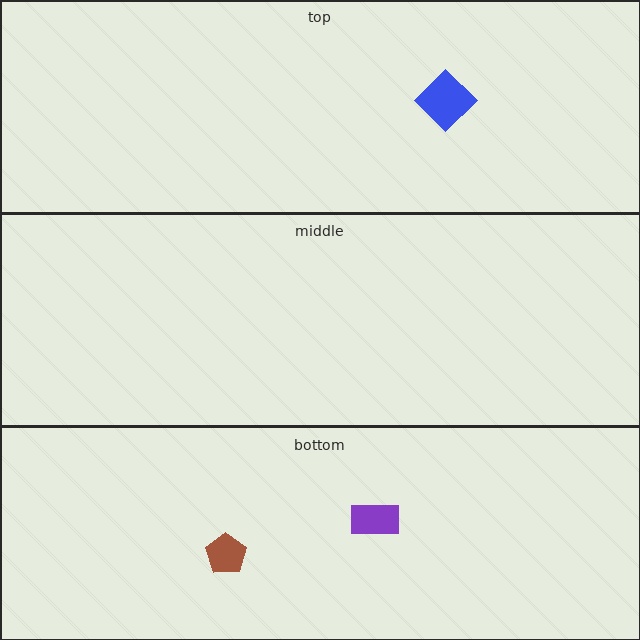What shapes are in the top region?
The blue diamond.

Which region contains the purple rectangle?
The bottom region.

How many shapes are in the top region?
1.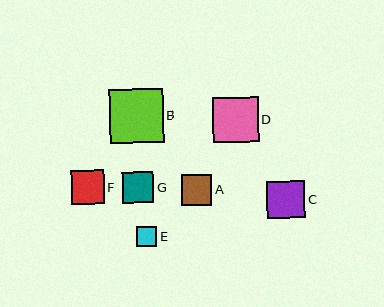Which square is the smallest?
Square E is the smallest with a size of approximately 20 pixels.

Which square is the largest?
Square B is the largest with a size of approximately 54 pixels.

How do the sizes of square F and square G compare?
Square F and square G are approximately the same size.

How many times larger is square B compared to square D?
Square B is approximately 1.2 times the size of square D.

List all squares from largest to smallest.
From largest to smallest: B, D, C, F, G, A, E.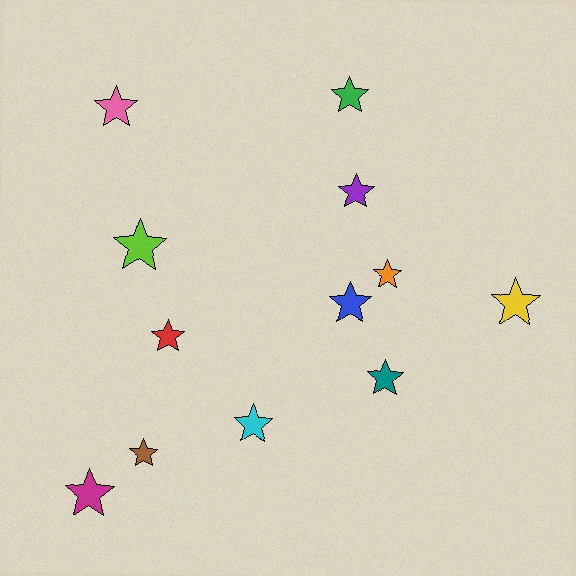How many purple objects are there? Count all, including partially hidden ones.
There is 1 purple object.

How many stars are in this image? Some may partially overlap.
There are 12 stars.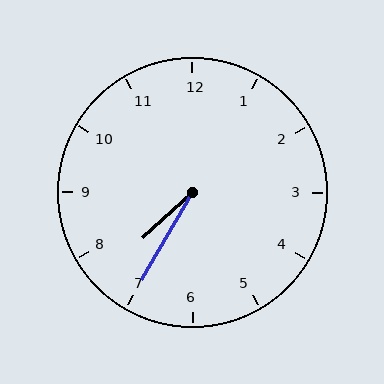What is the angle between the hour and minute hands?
Approximately 18 degrees.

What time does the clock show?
7:35.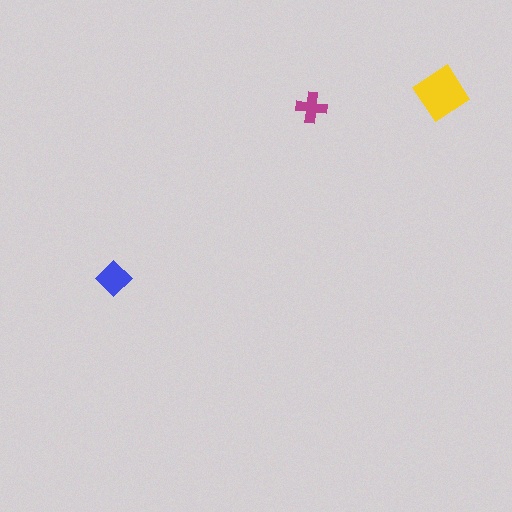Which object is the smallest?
The magenta cross.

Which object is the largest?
The yellow diamond.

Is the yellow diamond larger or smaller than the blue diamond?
Larger.